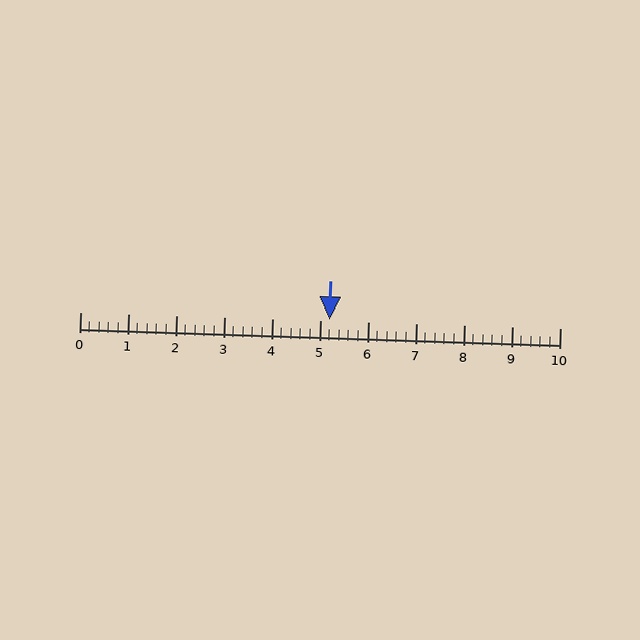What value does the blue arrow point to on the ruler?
The blue arrow points to approximately 5.2.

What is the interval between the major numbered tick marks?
The major tick marks are spaced 1 units apart.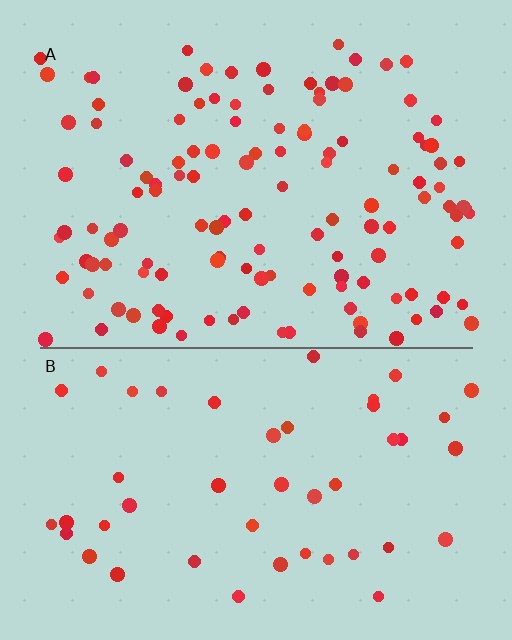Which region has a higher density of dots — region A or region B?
A (the top).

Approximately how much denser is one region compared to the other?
Approximately 2.7× — region A over region B.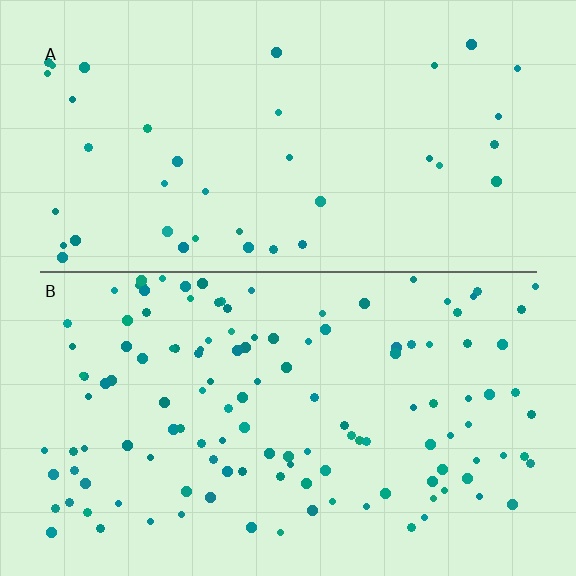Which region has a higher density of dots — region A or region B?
B (the bottom).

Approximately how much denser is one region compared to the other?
Approximately 3.3× — region B over region A.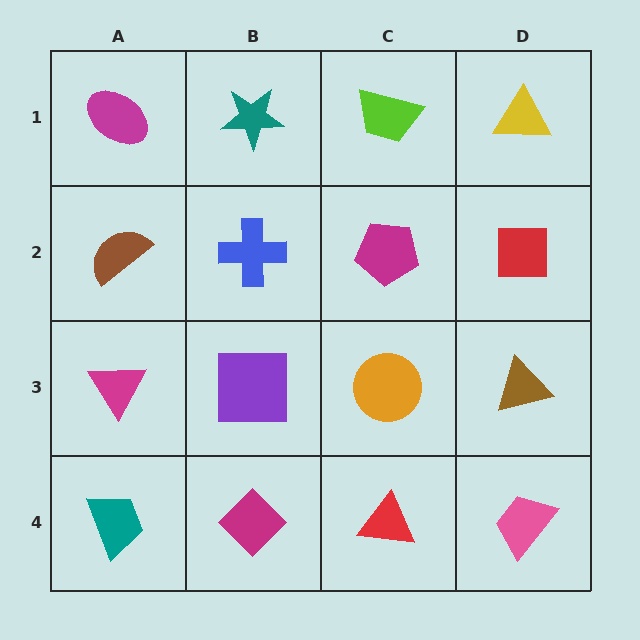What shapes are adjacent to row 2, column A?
A magenta ellipse (row 1, column A), a magenta triangle (row 3, column A), a blue cross (row 2, column B).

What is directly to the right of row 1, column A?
A teal star.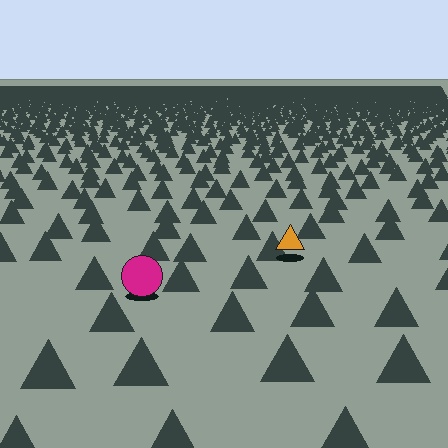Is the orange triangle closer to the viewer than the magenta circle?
No. The magenta circle is closer — you can tell from the texture gradient: the ground texture is coarser near it.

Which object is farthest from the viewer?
The orange triangle is farthest from the viewer. It appears smaller and the ground texture around it is denser.